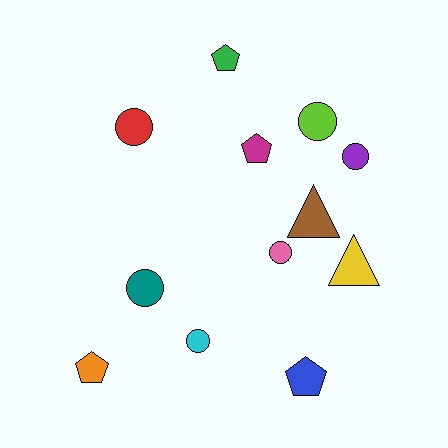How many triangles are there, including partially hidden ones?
There are 2 triangles.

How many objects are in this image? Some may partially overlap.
There are 12 objects.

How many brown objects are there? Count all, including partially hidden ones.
There is 1 brown object.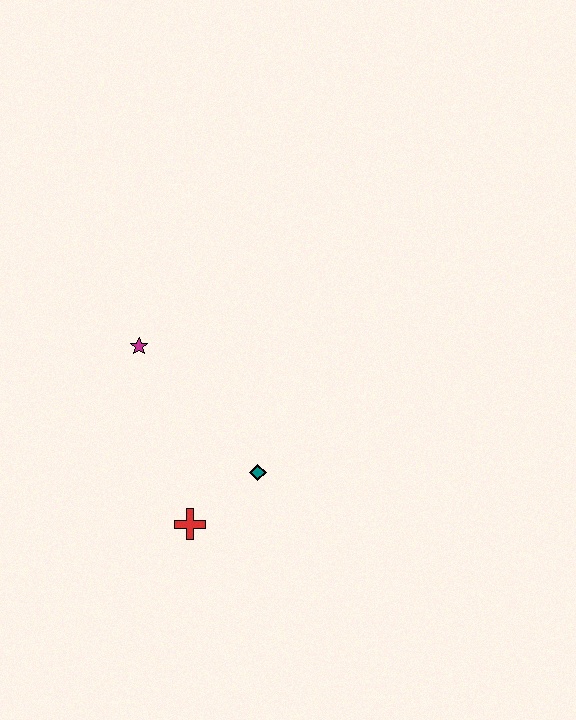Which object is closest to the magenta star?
The teal diamond is closest to the magenta star.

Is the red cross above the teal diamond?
No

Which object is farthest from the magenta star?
The red cross is farthest from the magenta star.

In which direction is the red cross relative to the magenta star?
The red cross is below the magenta star.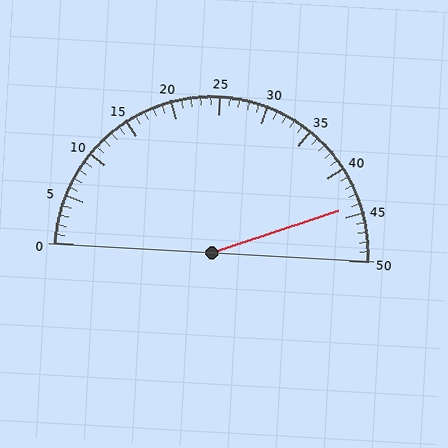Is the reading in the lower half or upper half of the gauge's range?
The reading is in the upper half of the range (0 to 50).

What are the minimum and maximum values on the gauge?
The gauge ranges from 0 to 50.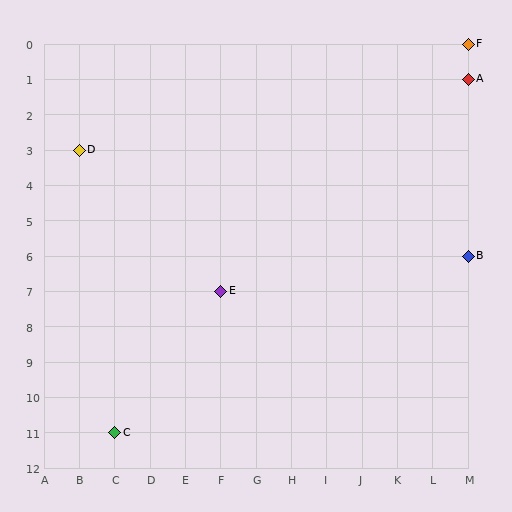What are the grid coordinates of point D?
Point D is at grid coordinates (B, 3).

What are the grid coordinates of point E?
Point E is at grid coordinates (F, 7).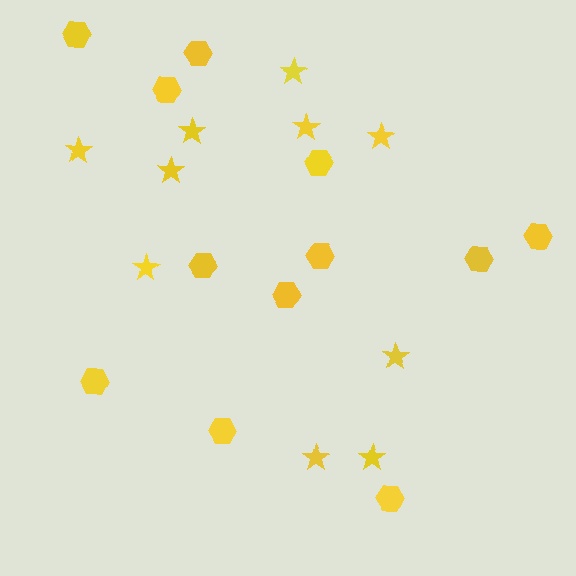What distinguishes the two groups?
There are 2 groups: one group of stars (10) and one group of hexagons (12).